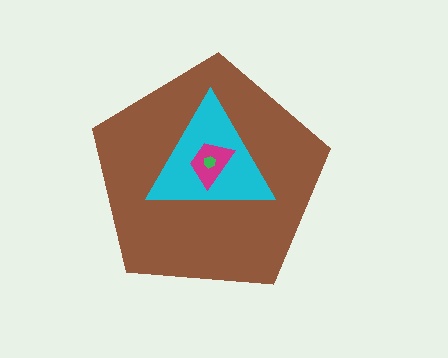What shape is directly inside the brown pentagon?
The cyan triangle.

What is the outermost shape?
The brown pentagon.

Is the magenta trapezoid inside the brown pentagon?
Yes.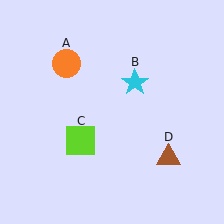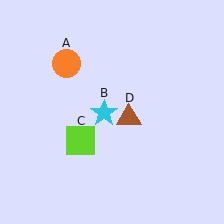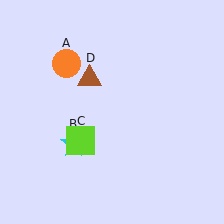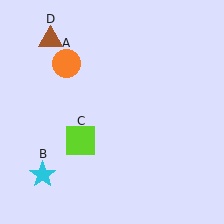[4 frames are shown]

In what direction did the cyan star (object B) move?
The cyan star (object B) moved down and to the left.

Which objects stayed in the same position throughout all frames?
Orange circle (object A) and lime square (object C) remained stationary.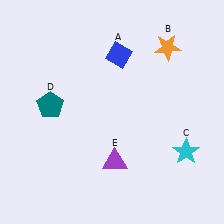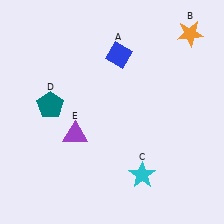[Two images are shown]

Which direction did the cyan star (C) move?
The cyan star (C) moved left.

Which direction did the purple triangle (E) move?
The purple triangle (E) moved left.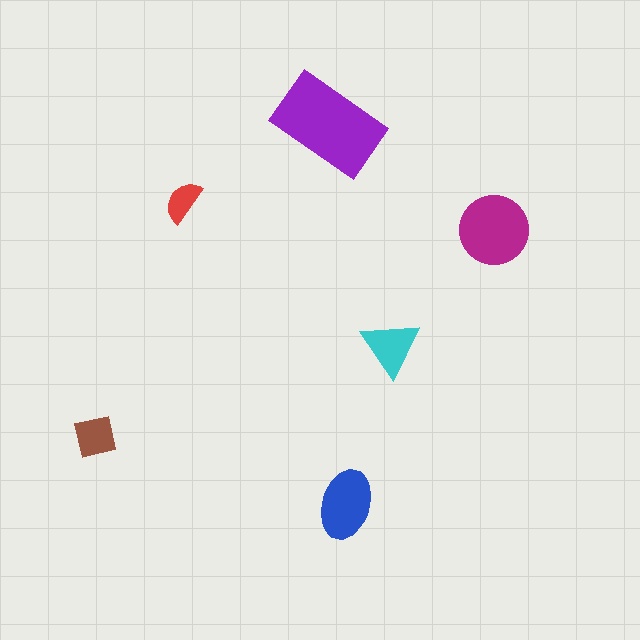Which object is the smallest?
The red semicircle.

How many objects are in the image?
There are 6 objects in the image.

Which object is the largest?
The purple rectangle.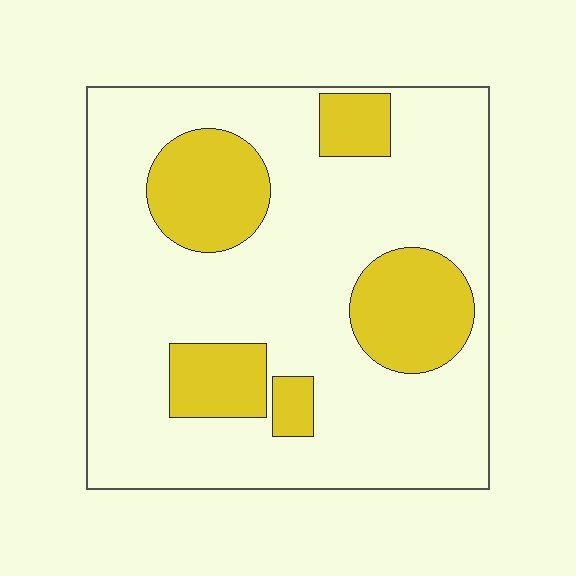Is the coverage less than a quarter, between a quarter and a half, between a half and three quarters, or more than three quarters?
Less than a quarter.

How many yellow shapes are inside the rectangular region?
5.